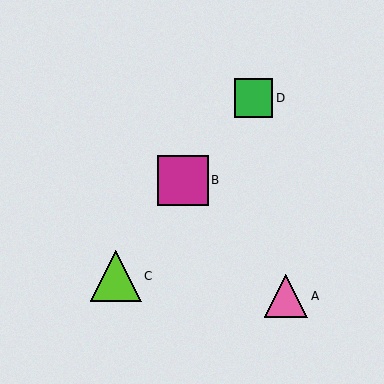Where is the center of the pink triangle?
The center of the pink triangle is at (286, 296).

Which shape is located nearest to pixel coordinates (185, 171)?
The magenta square (labeled B) at (183, 180) is nearest to that location.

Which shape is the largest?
The lime triangle (labeled C) is the largest.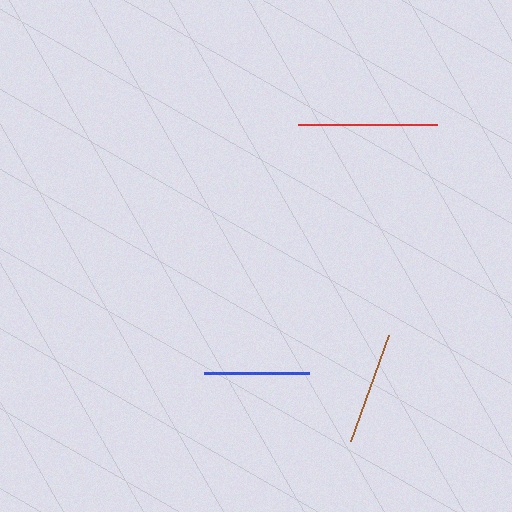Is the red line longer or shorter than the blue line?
The red line is longer than the blue line.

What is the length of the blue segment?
The blue segment is approximately 105 pixels long.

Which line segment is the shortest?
The blue line is the shortest at approximately 105 pixels.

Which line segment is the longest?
The red line is the longest at approximately 139 pixels.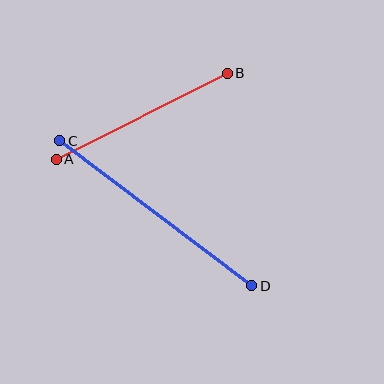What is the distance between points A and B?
The distance is approximately 191 pixels.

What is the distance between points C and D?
The distance is approximately 240 pixels.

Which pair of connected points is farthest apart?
Points C and D are farthest apart.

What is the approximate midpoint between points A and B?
The midpoint is at approximately (142, 116) pixels.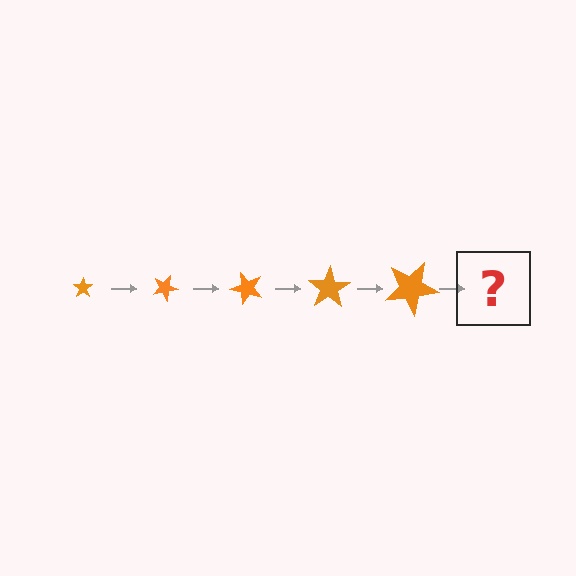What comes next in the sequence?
The next element should be a star, larger than the previous one and rotated 125 degrees from the start.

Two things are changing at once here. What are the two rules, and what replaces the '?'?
The two rules are that the star grows larger each step and it rotates 25 degrees each step. The '?' should be a star, larger than the previous one and rotated 125 degrees from the start.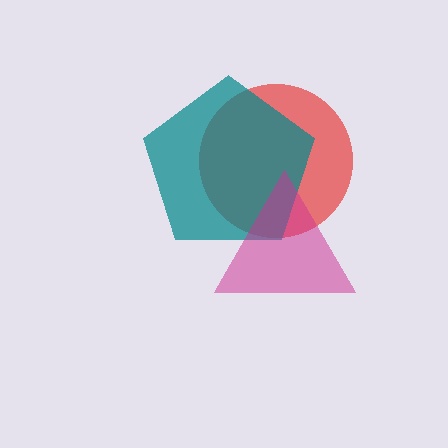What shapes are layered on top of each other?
The layered shapes are: a red circle, a teal pentagon, a magenta triangle.